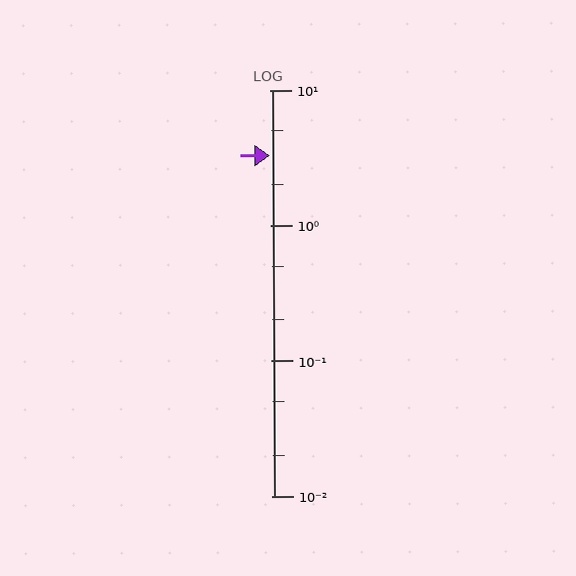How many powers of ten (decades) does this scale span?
The scale spans 3 decades, from 0.01 to 10.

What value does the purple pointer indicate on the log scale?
The pointer indicates approximately 3.3.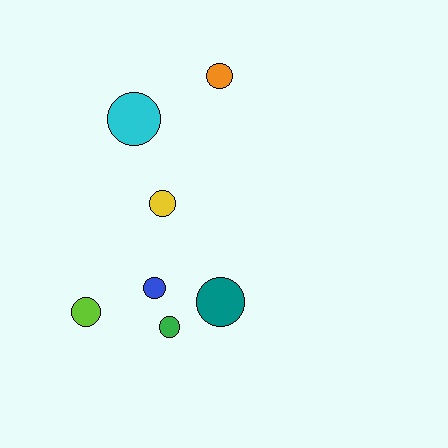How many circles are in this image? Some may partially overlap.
There are 7 circles.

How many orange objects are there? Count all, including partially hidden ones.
There is 1 orange object.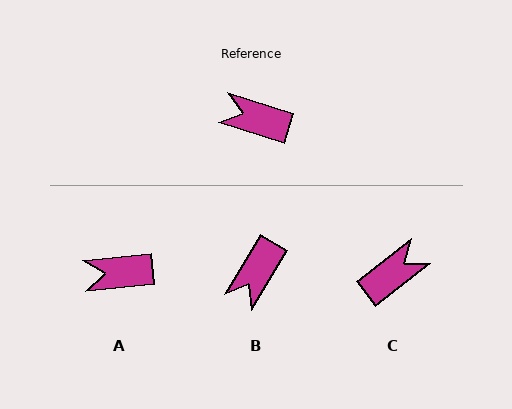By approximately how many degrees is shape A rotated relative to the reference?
Approximately 23 degrees counter-clockwise.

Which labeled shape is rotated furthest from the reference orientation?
C, about 125 degrees away.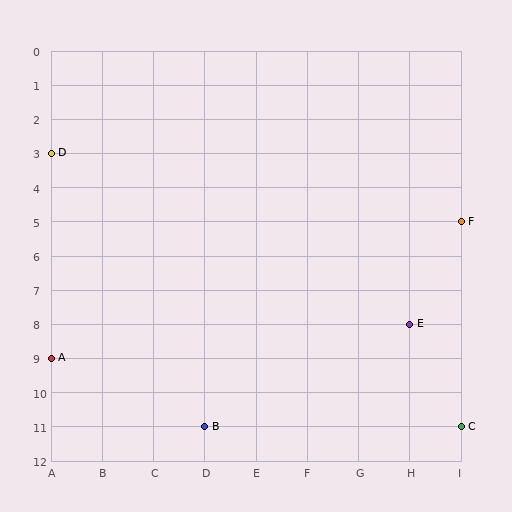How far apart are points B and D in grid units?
Points B and D are 3 columns and 8 rows apart (about 8.5 grid units diagonally).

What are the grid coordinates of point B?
Point B is at grid coordinates (D, 11).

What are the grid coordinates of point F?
Point F is at grid coordinates (I, 5).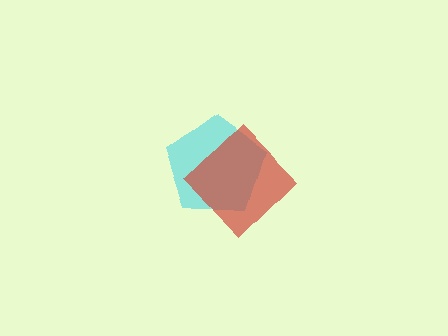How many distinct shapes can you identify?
There are 2 distinct shapes: a cyan pentagon, a red diamond.